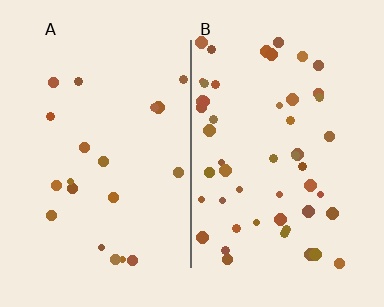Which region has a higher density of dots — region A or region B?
B (the right).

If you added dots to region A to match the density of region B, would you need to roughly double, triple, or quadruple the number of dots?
Approximately triple.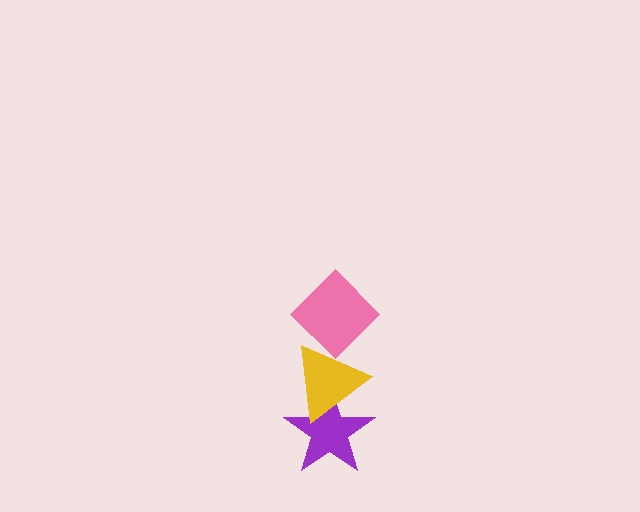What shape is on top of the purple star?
The yellow triangle is on top of the purple star.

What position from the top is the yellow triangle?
The yellow triangle is 2nd from the top.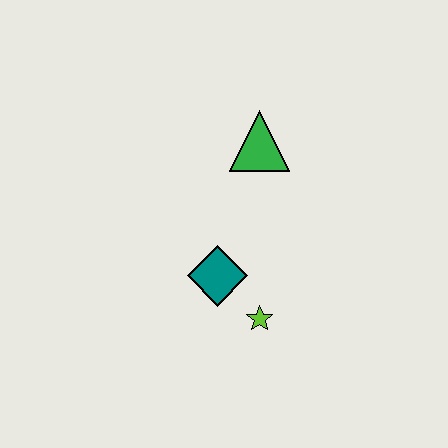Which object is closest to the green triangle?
The teal diamond is closest to the green triangle.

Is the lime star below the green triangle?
Yes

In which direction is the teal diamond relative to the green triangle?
The teal diamond is below the green triangle.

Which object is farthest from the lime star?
The green triangle is farthest from the lime star.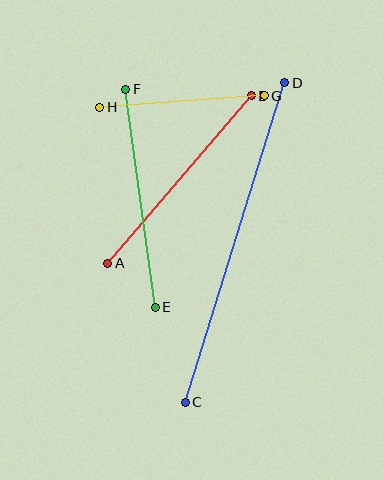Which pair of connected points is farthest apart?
Points C and D are farthest apart.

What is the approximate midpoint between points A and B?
The midpoint is at approximately (179, 180) pixels.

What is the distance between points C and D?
The distance is approximately 335 pixels.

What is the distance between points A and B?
The distance is approximately 221 pixels.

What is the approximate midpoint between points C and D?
The midpoint is at approximately (235, 242) pixels.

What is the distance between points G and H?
The distance is approximately 165 pixels.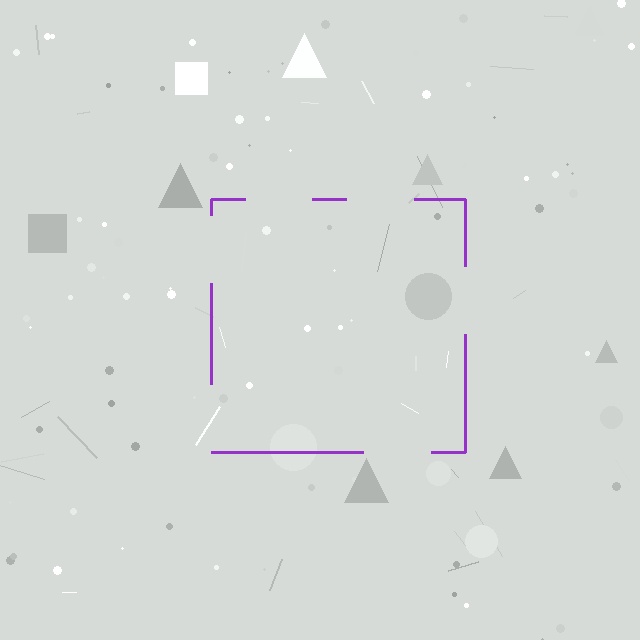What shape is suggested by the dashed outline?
The dashed outline suggests a square.